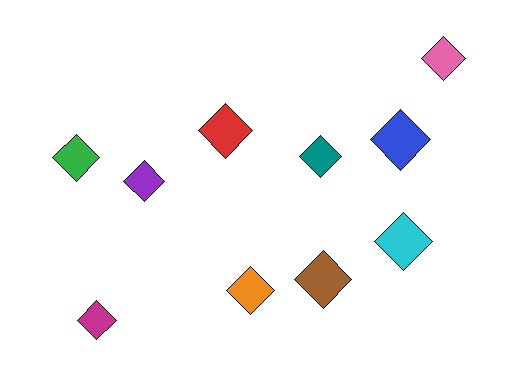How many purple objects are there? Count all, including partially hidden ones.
There is 1 purple object.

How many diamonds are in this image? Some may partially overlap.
There are 10 diamonds.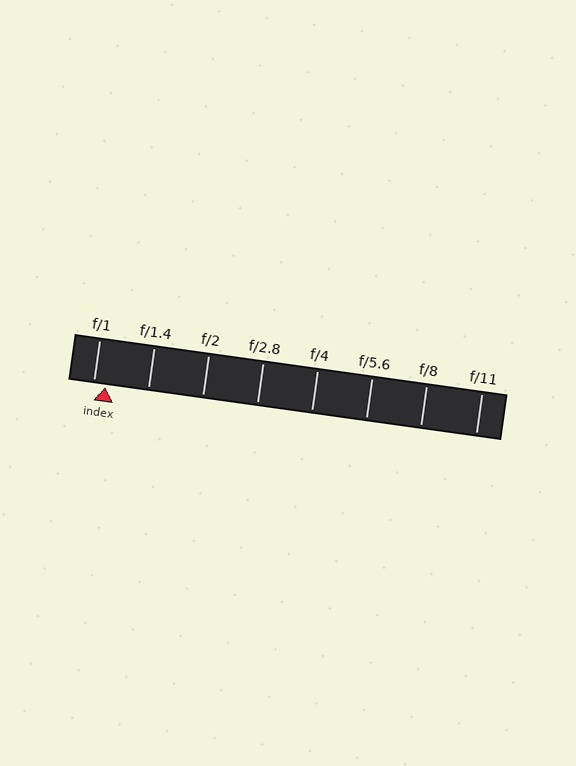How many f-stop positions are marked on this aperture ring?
There are 8 f-stop positions marked.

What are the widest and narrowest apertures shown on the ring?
The widest aperture shown is f/1 and the narrowest is f/11.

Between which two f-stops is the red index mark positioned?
The index mark is between f/1 and f/1.4.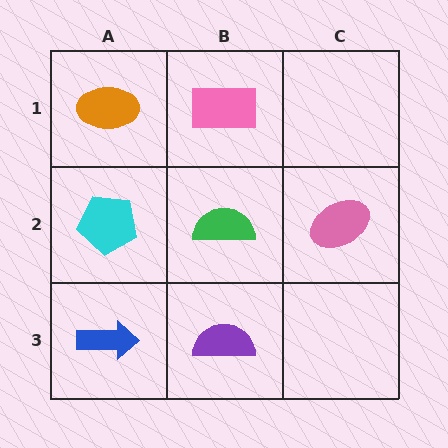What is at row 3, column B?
A purple semicircle.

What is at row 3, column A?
A blue arrow.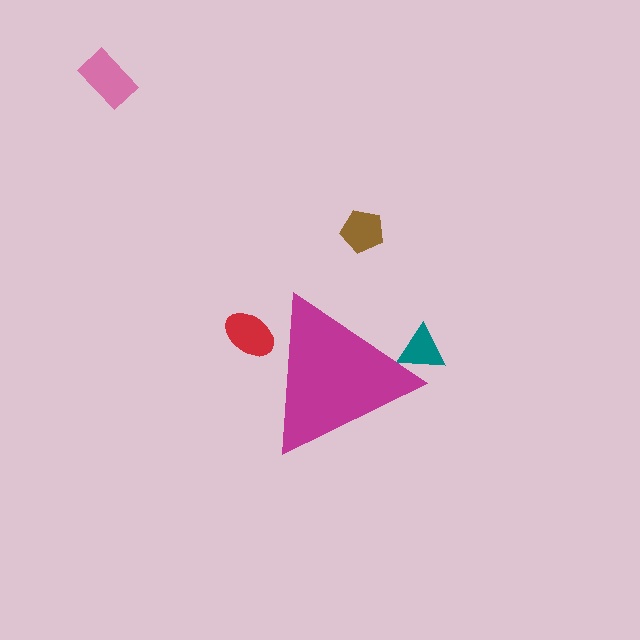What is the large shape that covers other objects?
A magenta triangle.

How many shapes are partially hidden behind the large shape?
2 shapes are partially hidden.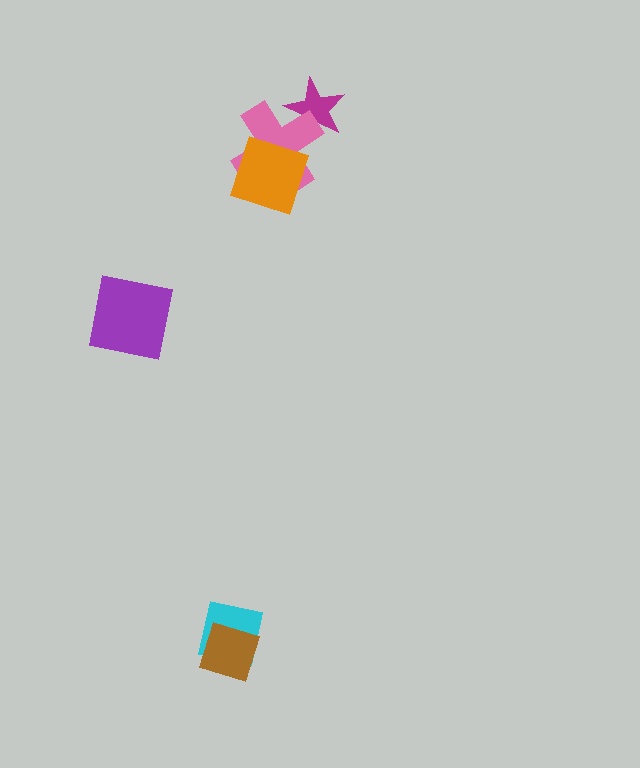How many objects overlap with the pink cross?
2 objects overlap with the pink cross.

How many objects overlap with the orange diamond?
1 object overlaps with the orange diamond.